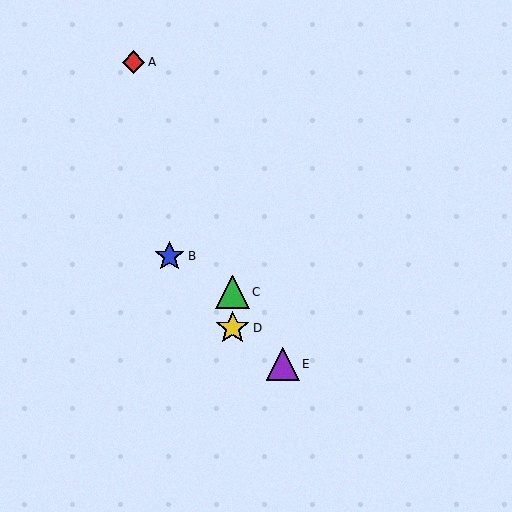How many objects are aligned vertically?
2 objects (C, D) are aligned vertically.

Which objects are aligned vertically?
Objects C, D are aligned vertically.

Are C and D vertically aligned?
Yes, both are at x≈233.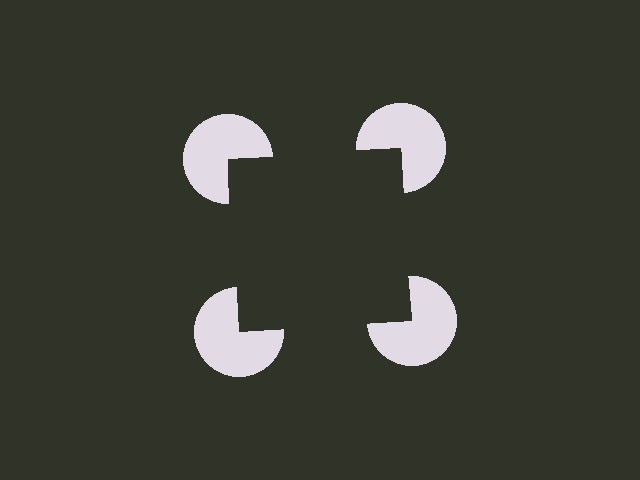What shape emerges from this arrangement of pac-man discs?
An illusory square — its edges are inferred from the aligned wedge cuts in the pac-man discs, not physically drawn.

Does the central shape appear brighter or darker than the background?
It typically appears slightly darker than the background, even though no actual brightness change is drawn.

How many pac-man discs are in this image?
There are 4 — one at each vertex of the illusory square.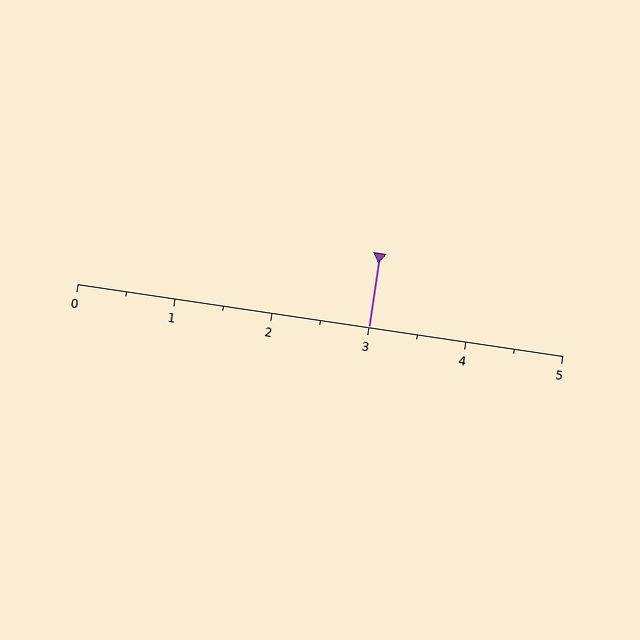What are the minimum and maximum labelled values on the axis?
The axis runs from 0 to 5.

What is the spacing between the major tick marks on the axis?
The major ticks are spaced 1 apart.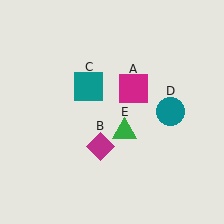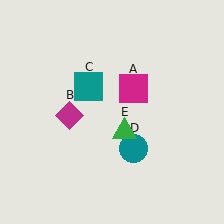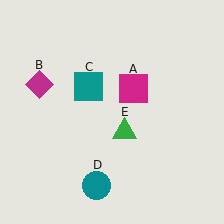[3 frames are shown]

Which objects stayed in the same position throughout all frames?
Magenta square (object A) and teal square (object C) and green triangle (object E) remained stationary.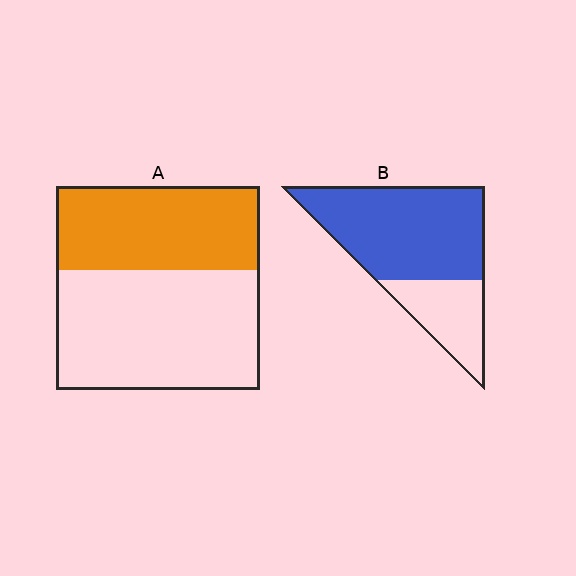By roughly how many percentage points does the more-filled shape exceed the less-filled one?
By roughly 30 percentage points (B over A).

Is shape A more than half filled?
No.